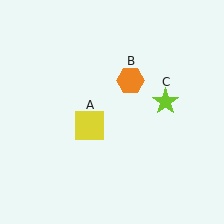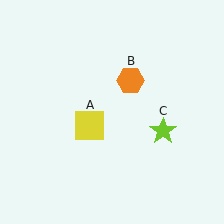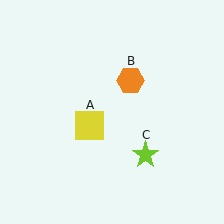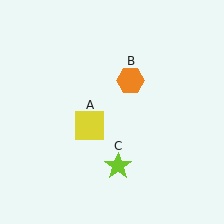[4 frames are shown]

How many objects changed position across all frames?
1 object changed position: lime star (object C).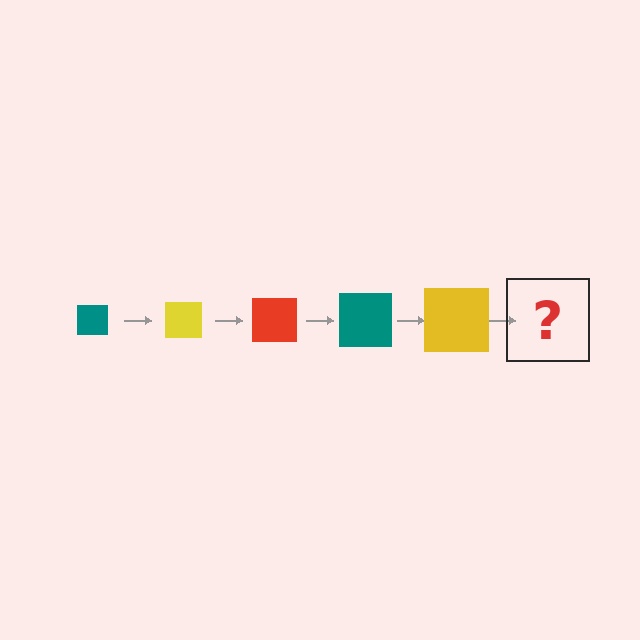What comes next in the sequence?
The next element should be a red square, larger than the previous one.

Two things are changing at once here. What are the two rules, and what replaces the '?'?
The two rules are that the square grows larger each step and the color cycles through teal, yellow, and red. The '?' should be a red square, larger than the previous one.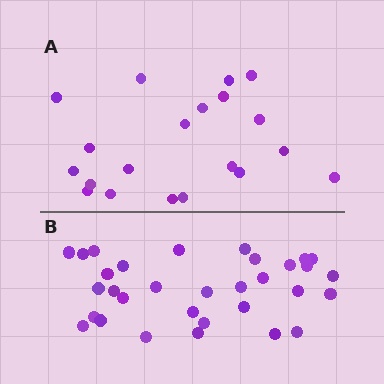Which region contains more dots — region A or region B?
Region B (the bottom region) has more dots.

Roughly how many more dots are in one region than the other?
Region B has roughly 12 or so more dots than region A.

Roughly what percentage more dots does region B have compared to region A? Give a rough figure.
About 60% more.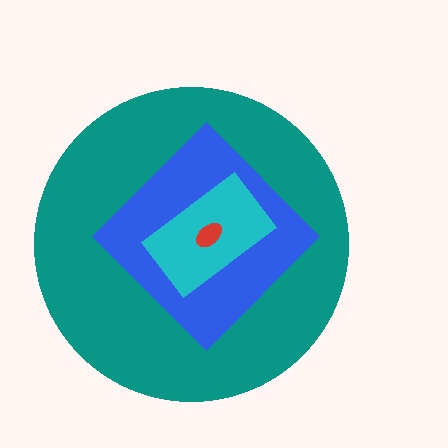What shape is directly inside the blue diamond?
The cyan rectangle.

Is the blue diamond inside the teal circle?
Yes.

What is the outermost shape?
The teal circle.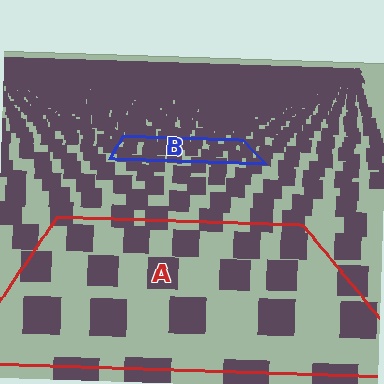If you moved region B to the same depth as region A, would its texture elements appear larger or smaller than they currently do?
They would appear larger. At a closer depth, the same texture elements are projected at a bigger on-screen size.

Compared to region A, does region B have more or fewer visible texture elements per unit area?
Region B has more texture elements per unit area — they are packed more densely because it is farther away.